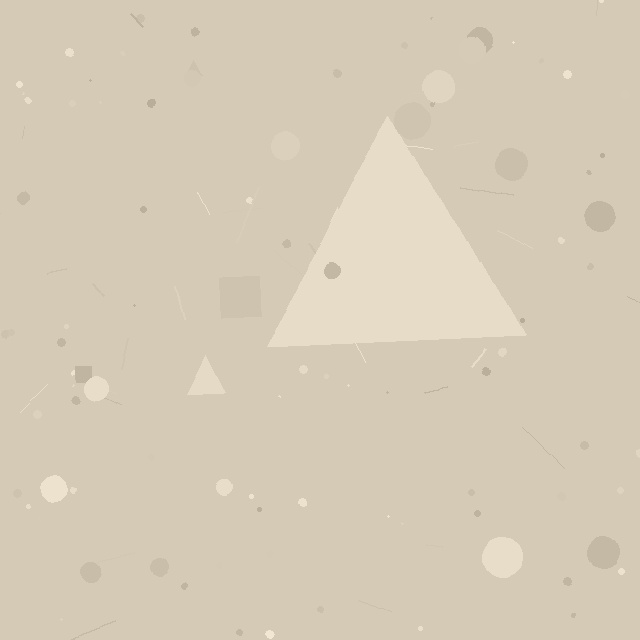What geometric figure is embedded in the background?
A triangle is embedded in the background.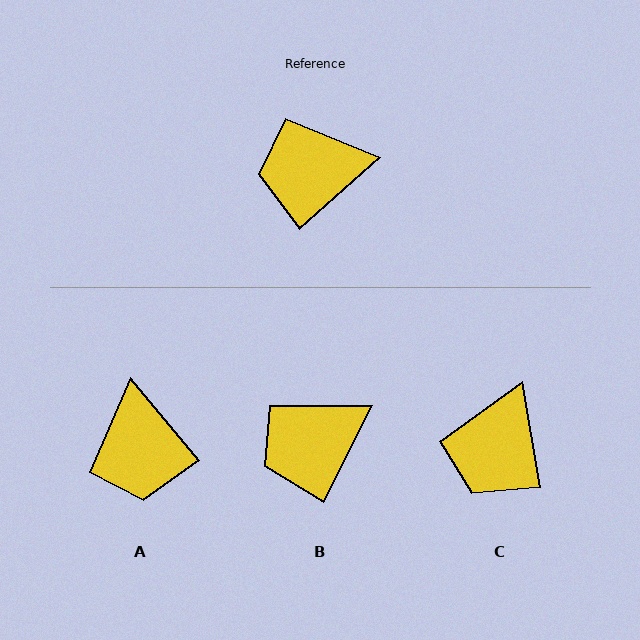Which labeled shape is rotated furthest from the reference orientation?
A, about 89 degrees away.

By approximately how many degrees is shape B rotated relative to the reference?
Approximately 22 degrees counter-clockwise.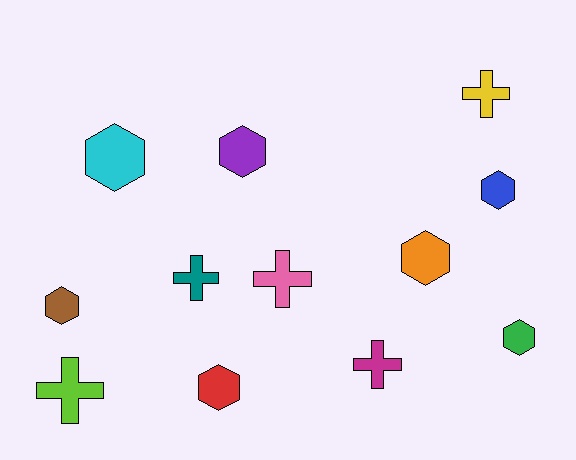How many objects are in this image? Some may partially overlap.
There are 12 objects.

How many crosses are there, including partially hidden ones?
There are 5 crosses.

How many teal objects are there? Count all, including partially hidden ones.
There is 1 teal object.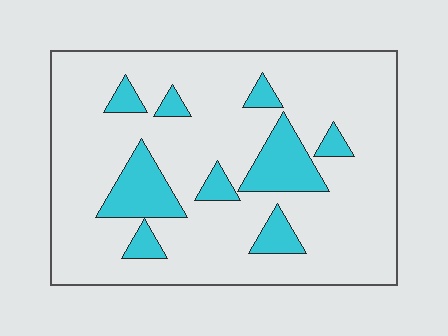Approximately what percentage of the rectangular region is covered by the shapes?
Approximately 15%.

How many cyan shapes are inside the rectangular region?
9.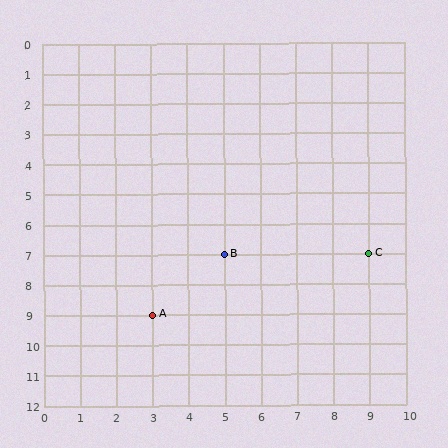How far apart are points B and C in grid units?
Points B and C are 4 columns apart.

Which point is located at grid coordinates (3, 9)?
Point A is at (3, 9).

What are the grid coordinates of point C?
Point C is at grid coordinates (9, 7).